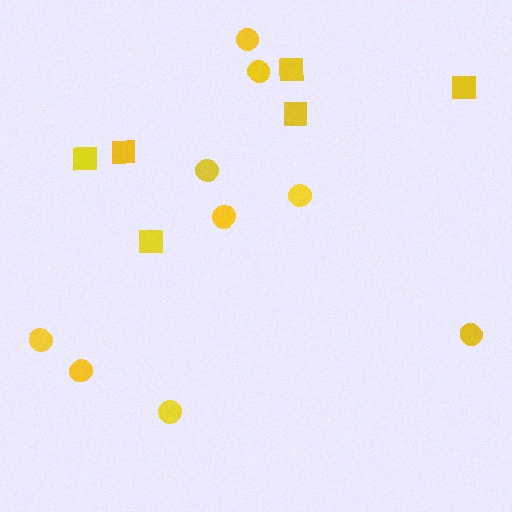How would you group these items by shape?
There are 2 groups: one group of circles (9) and one group of squares (6).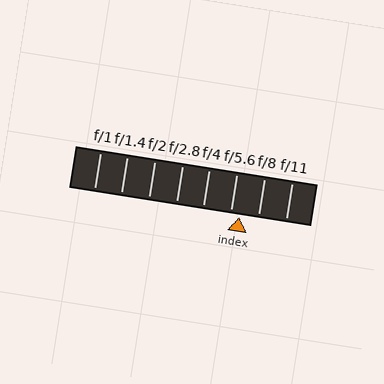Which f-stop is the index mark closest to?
The index mark is closest to f/5.6.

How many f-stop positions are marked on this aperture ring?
There are 8 f-stop positions marked.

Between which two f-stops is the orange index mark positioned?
The index mark is between f/5.6 and f/8.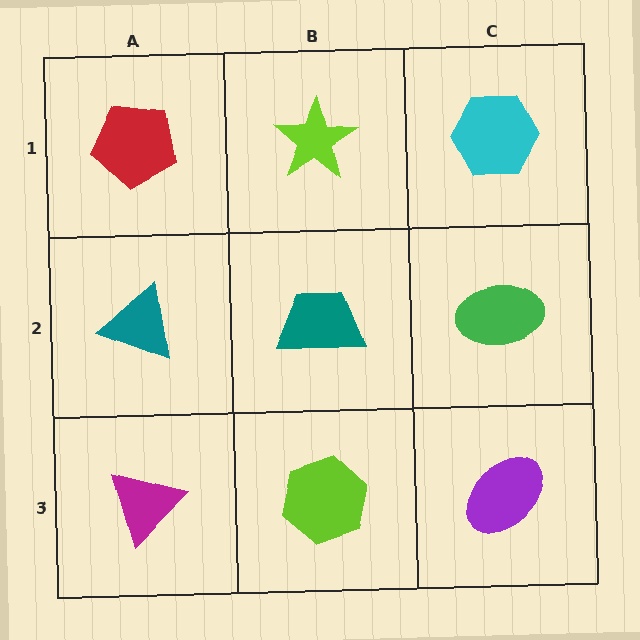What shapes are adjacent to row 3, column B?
A teal trapezoid (row 2, column B), a magenta triangle (row 3, column A), a purple ellipse (row 3, column C).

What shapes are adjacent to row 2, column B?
A lime star (row 1, column B), a lime hexagon (row 3, column B), a teal triangle (row 2, column A), a green ellipse (row 2, column C).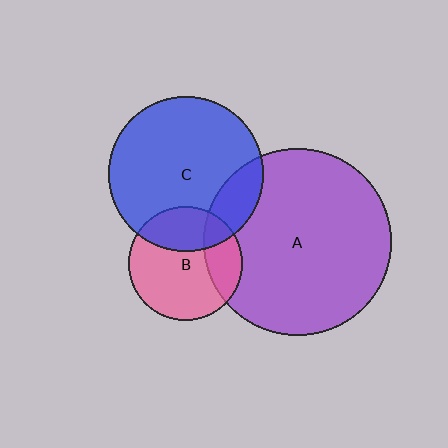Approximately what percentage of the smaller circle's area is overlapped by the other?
Approximately 30%.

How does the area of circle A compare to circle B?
Approximately 2.7 times.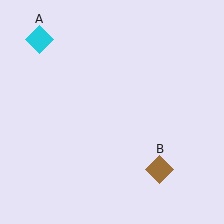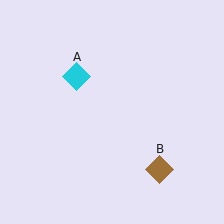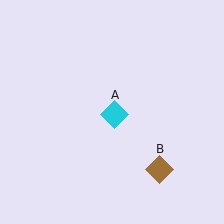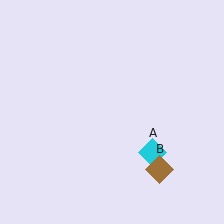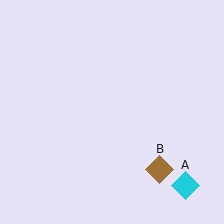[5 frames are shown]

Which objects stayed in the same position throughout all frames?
Brown diamond (object B) remained stationary.